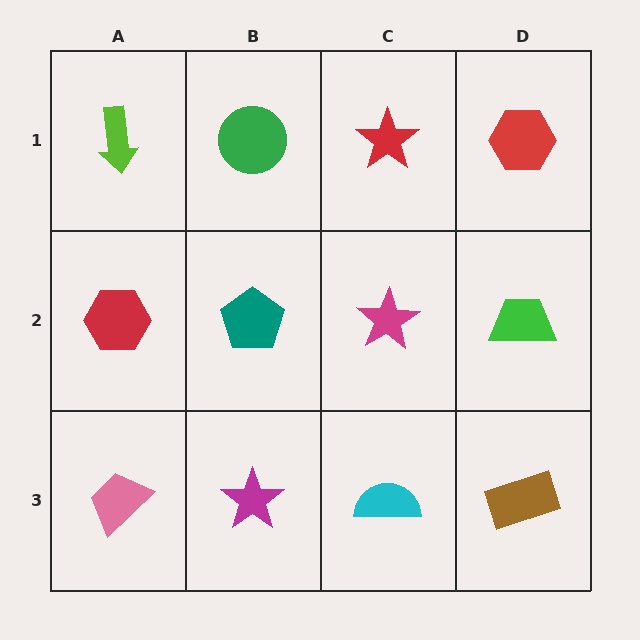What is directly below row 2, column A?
A pink trapezoid.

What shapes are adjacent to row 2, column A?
A lime arrow (row 1, column A), a pink trapezoid (row 3, column A), a teal pentagon (row 2, column B).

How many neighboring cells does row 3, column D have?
2.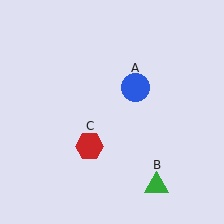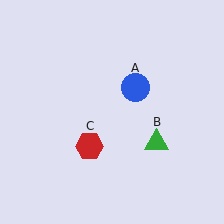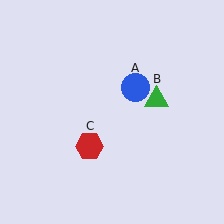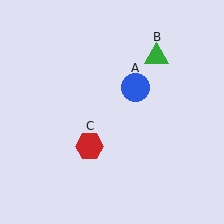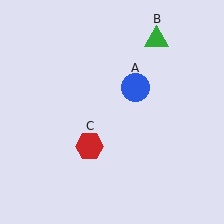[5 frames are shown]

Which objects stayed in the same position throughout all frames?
Blue circle (object A) and red hexagon (object C) remained stationary.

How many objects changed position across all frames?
1 object changed position: green triangle (object B).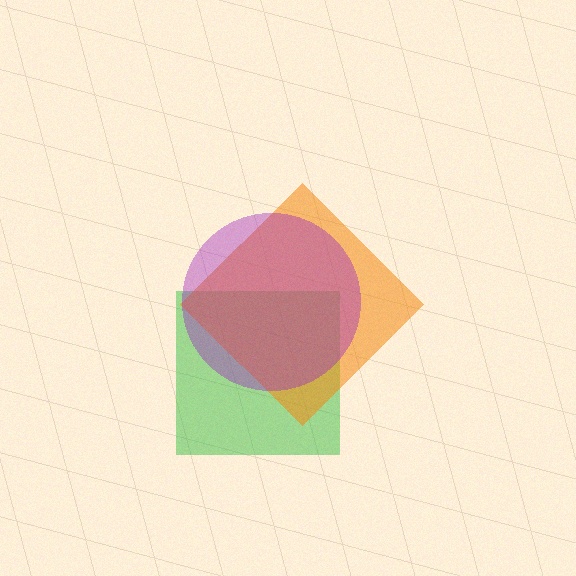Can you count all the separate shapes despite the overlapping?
Yes, there are 3 separate shapes.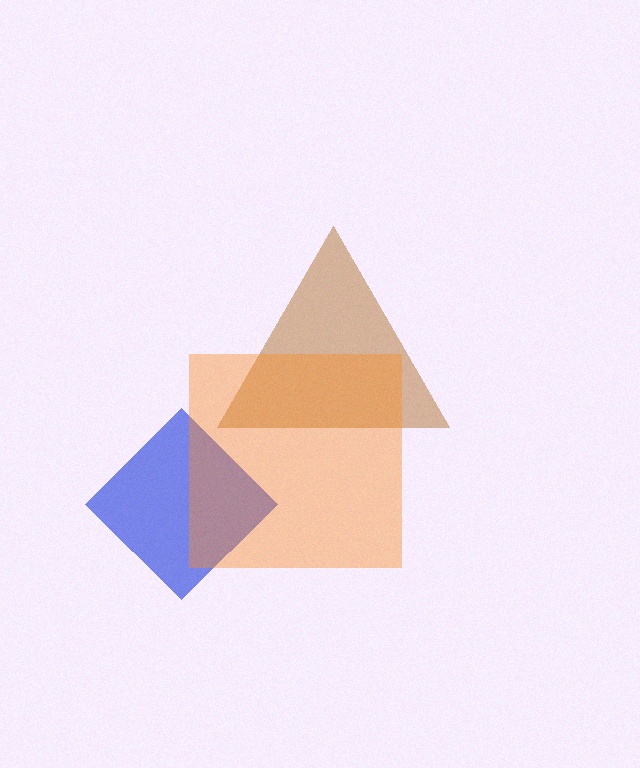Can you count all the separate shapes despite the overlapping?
Yes, there are 3 separate shapes.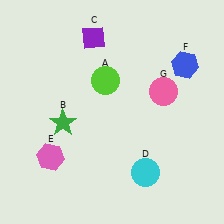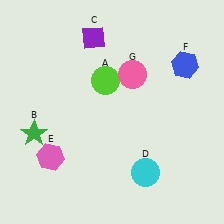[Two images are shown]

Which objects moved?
The objects that moved are: the green star (B), the pink circle (G).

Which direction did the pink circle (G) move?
The pink circle (G) moved left.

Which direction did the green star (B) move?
The green star (B) moved left.